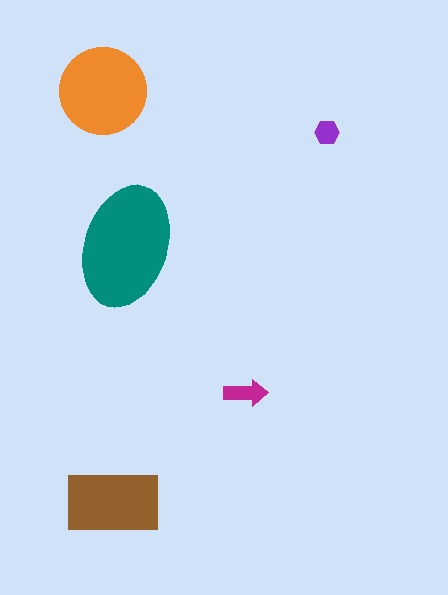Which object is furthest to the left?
The orange circle is leftmost.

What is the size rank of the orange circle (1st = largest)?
2nd.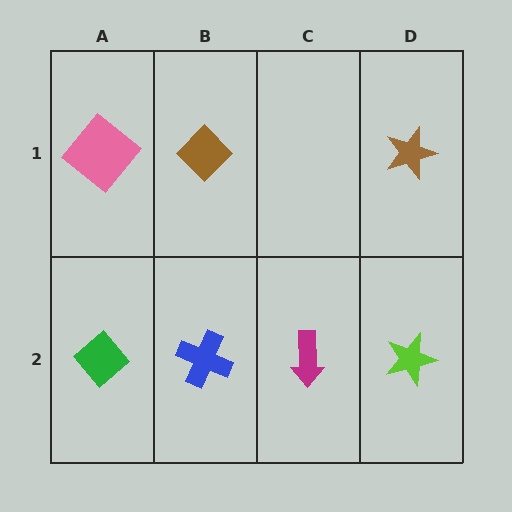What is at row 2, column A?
A green diamond.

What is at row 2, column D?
A lime star.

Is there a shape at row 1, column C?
No, that cell is empty.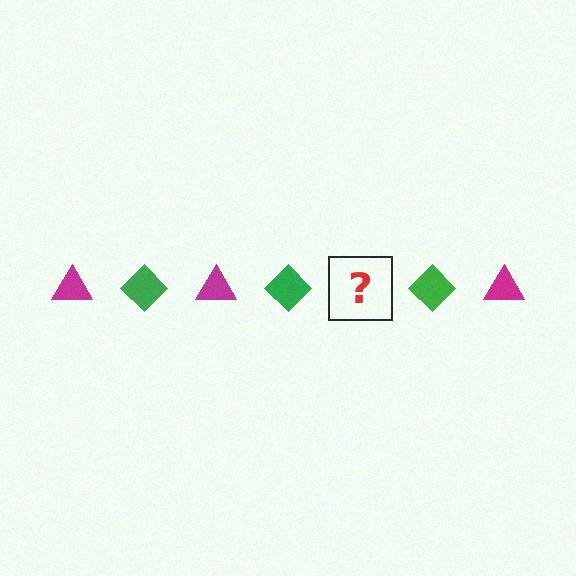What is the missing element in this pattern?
The missing element is a magenta triangle.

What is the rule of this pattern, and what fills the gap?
The rule is that the pattern alternates between magenta triangle and green diamond. The gap should be filled with a magenta triangle.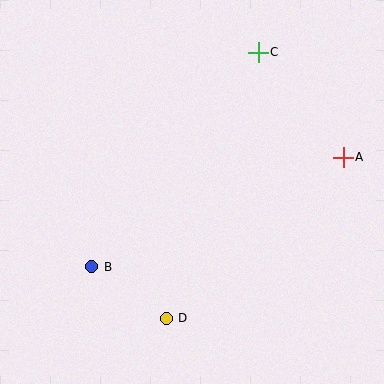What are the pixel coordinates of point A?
Point A is at (343, 157).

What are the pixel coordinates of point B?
Point B is at (92, 267).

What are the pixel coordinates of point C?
Point C is at (258, 52).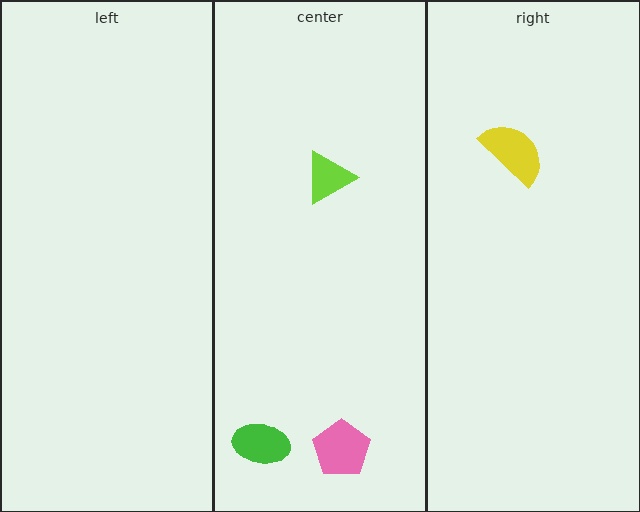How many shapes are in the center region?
3.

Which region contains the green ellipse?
The center region.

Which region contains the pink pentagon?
The center region.